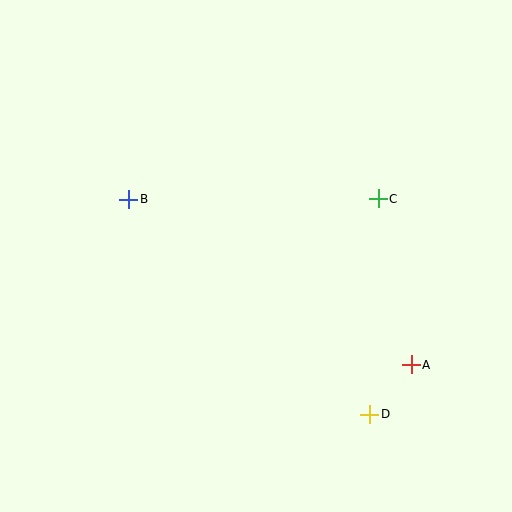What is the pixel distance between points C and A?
The distance between C and A is 170 pixels.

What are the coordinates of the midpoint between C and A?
The midpoint between C and A is at (395, 282).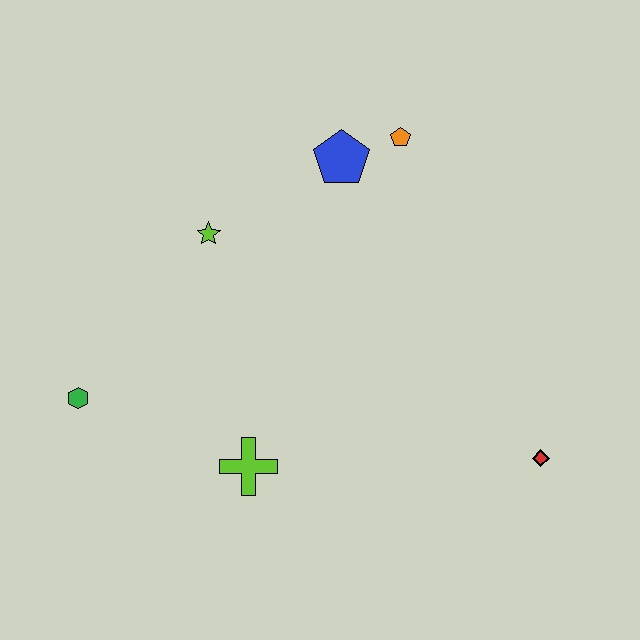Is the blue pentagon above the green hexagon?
Yes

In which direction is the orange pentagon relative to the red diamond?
The orange pentagon is above the red diamond.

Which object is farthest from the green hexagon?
The red diamond is farthest from the green hexagon.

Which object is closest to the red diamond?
The lime cross is closest to the red diamond.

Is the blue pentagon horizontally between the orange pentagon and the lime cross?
Yes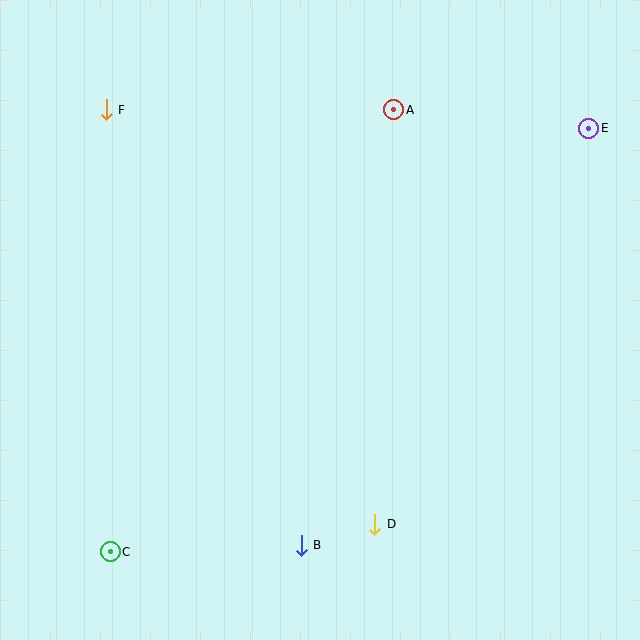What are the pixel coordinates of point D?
Point D is at (375, 524).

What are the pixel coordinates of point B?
Point B is at (301, 545).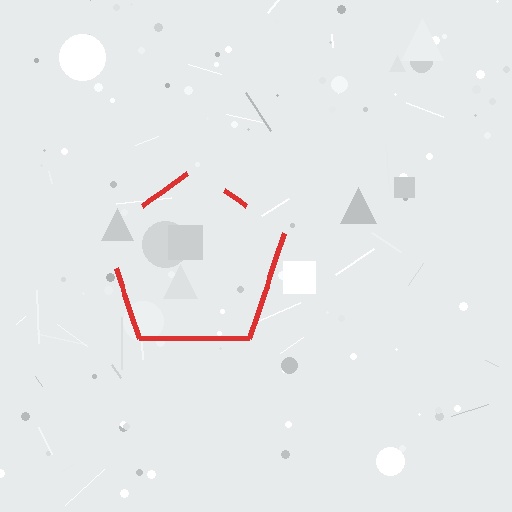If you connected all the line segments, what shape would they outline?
They would outline a pentagon.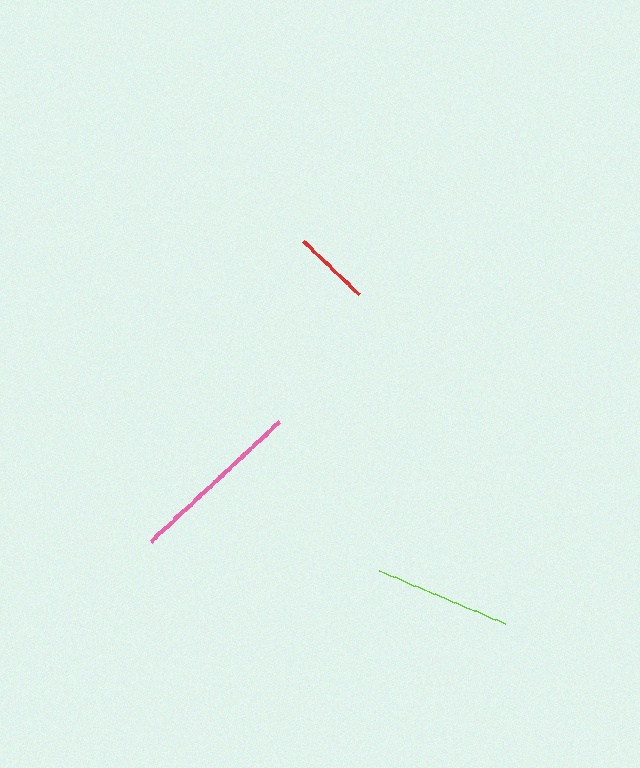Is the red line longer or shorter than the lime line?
The lime line is longer than the red line.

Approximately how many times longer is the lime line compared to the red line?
The lime line is approximately 1.8 times the length of the red line.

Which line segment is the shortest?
The red line is the shortest at approximately 77 pixels.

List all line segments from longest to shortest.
From longest to shortest: pink, lime, red.